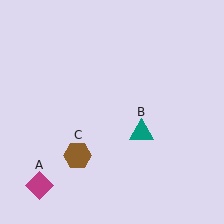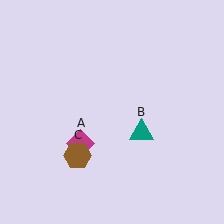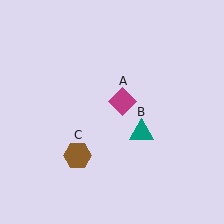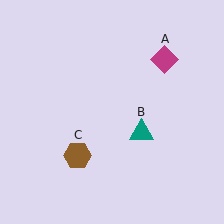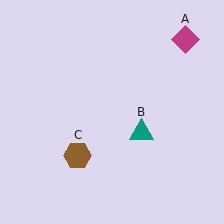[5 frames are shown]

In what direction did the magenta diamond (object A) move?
The magenta diamond (object A) moved up and to the right.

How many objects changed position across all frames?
1 object changed position: magenta diamond (object A).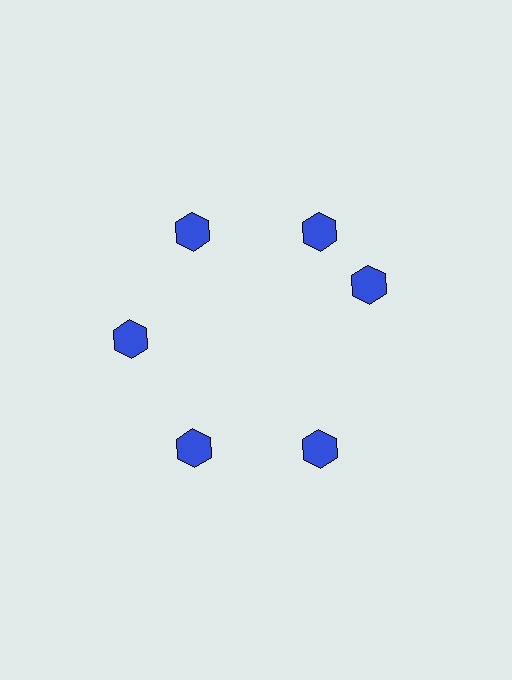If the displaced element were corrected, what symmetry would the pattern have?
It would have 6-fold rotational symmetry — the pattern would map onto itself every 60 degrees.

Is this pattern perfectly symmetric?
No. The 6 blue hexagons are arranged in a ring, but one element near the 3 o'clock position is rotated out of alignment along the ring, breaking the 6-fold rotational symmetry.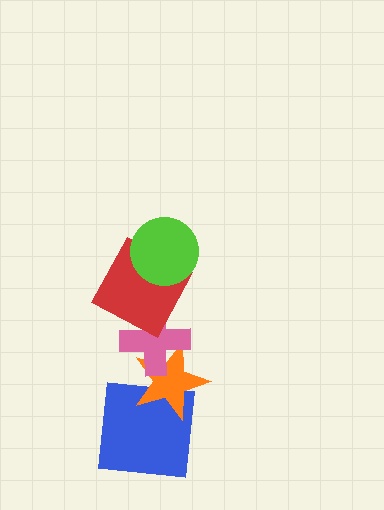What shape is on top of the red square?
The lime circle is on top of the red square.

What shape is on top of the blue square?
The orange star is on top of the blue square.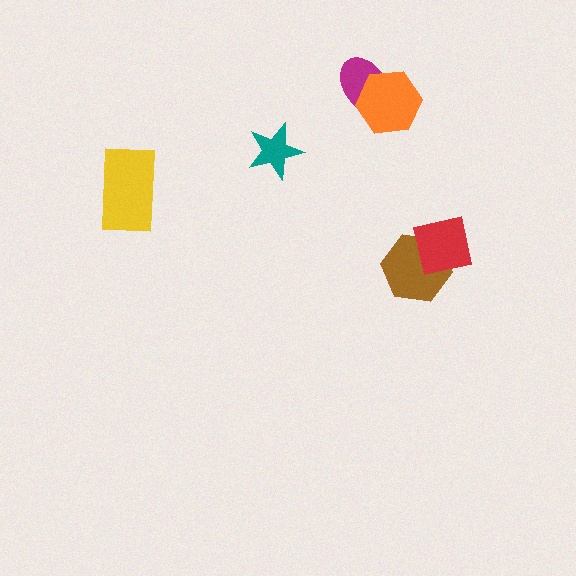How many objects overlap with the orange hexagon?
1 object overlaps with the orange hexagon.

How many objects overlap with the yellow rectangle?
0 objects overlap with the yellow rectangle.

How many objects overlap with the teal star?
0 objects overlap with the teal star.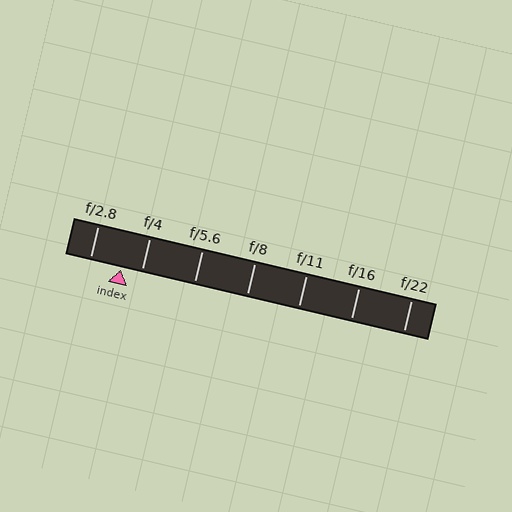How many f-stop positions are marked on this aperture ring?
There are 7 f-stop positions marked.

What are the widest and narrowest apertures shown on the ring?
The widest aperture shown is f/2.8 and the narrowest is f/22.